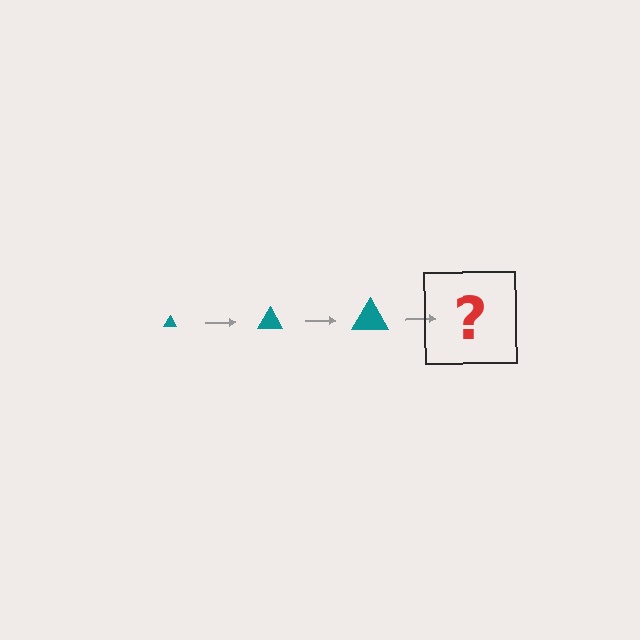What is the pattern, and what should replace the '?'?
The pattern is that the triangle gets progressively larger each step. The '?' should be a teal triangle, larger than the previous one.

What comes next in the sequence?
The next element should be a teal triangle, larger than the previous one.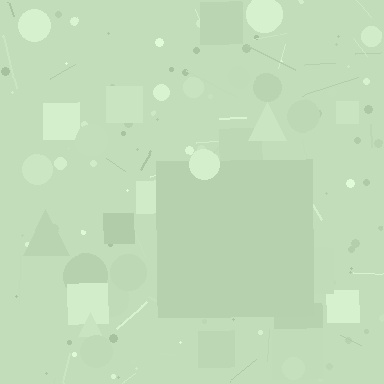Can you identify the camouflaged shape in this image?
The camouflaged shape is a square.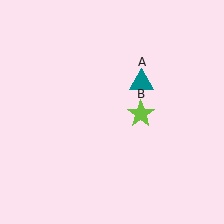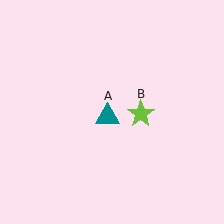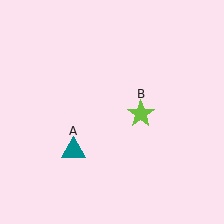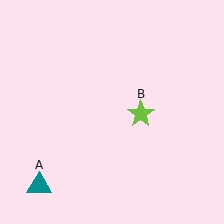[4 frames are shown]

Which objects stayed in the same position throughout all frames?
Lime star (object B) remained stationary.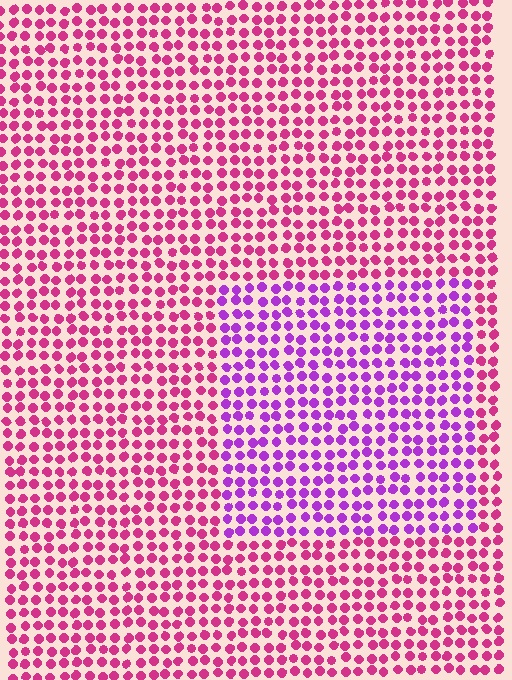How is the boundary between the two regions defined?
The boundary is defined purely by a slight shift in hue (about 41 degrees). Spacing, size, and orientation are identical on both sides.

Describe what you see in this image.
The image is filled with small magenta elements in a uniform arrangement. A rectangle-shaped region is visible where the elements are tinted to a slightly different hue, forming a subtle color boundary.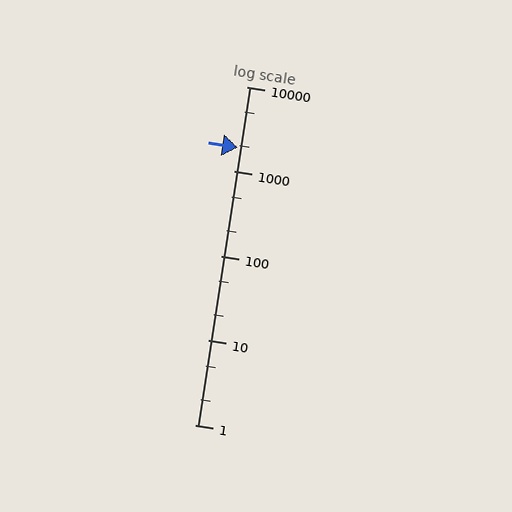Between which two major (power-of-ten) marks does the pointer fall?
The pointer is between 1000 and 10000.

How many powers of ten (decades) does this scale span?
The scale spans 4 decades, from 1 to 10000.